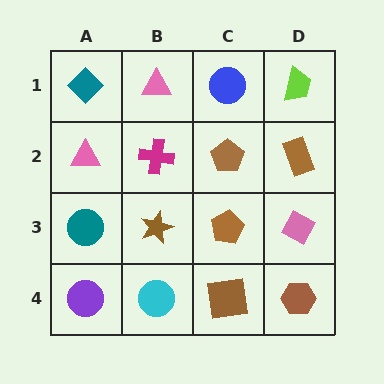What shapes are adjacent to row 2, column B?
A pink triangle (row 1, column B), a brown star (row 3, column B), a pink triangle (row 2, column A), a brown pentagon (row 2, column C).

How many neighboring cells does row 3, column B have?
4.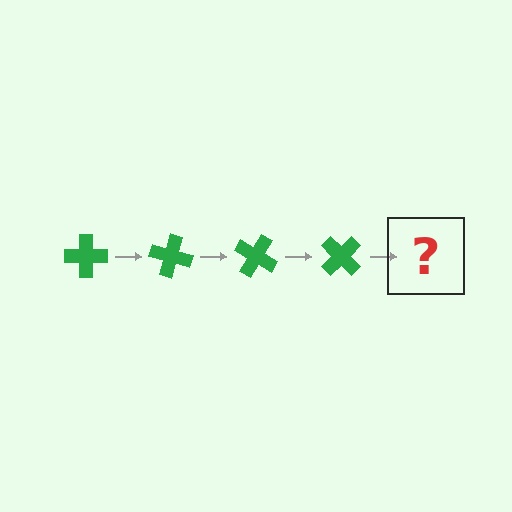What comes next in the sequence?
The next element should be a green cross rotated 60 degrees.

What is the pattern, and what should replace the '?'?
The pattern is that the cross rotates 15 degrees each step. The '?' should be a green cross rotated 60 degrees.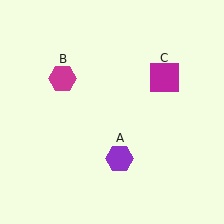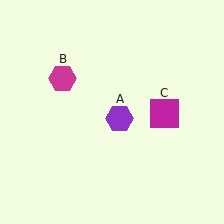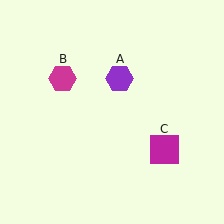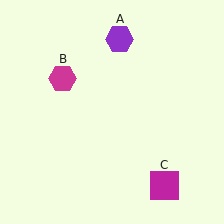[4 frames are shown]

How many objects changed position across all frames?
2 objects changed position: purple hexagon (object A), magenta square (object C).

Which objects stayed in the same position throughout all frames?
Magenta hexagon (object B) remained stationary.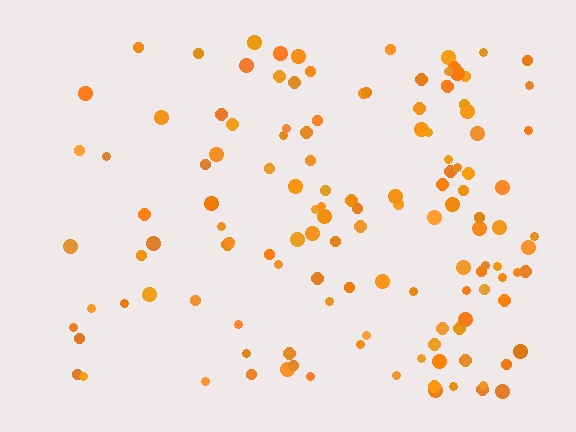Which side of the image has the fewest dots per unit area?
The left.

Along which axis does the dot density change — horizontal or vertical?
Horizontal.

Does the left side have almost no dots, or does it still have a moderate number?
Still a moderate number, just noticeably fewer than the right.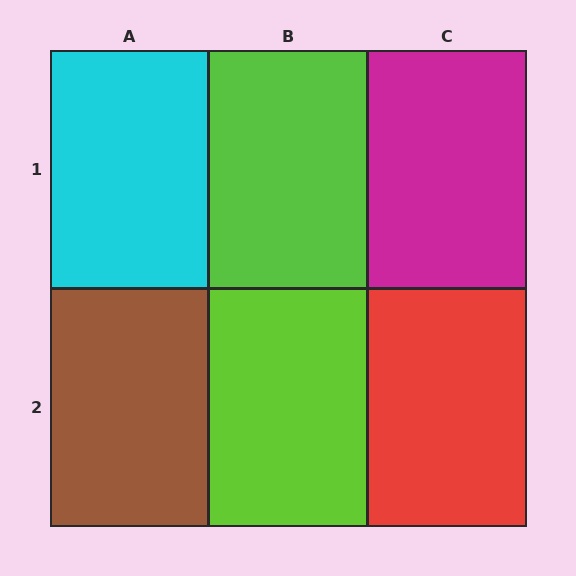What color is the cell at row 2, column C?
Red.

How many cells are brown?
1 cell is brown.